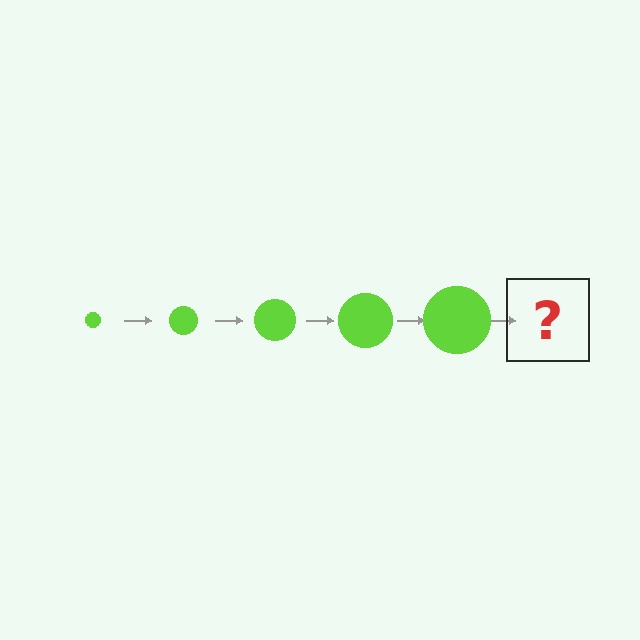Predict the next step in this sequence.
The next step is a lime circle, larger than the previous one.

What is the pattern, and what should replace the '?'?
The pattern is that the circle gets progressively larger each step. The '?' should be a lime circle, larger than the previous one.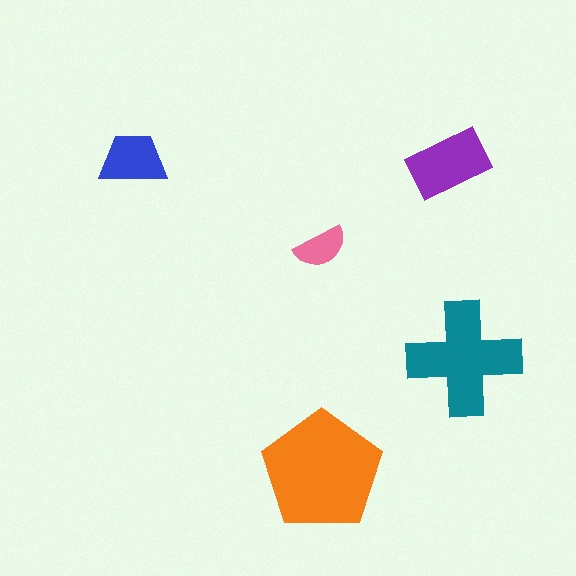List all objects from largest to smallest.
The orange pentagon, the teal cross, the purple rectangle, the blue trapezoid, the pink semicircle.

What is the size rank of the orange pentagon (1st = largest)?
1st.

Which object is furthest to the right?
The teal cross is rightmost.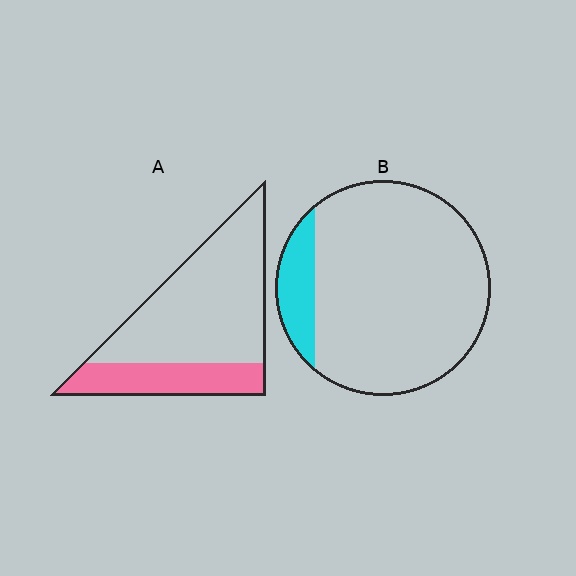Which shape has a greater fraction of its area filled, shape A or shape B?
Shape A.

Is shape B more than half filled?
No.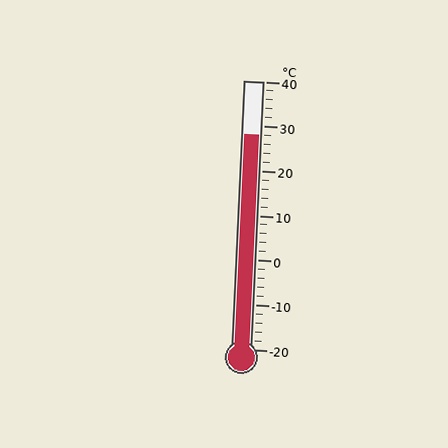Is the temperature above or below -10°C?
The temperature is above -10°C.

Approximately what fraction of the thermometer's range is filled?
The thermometer is filled to approximately 80% of its range.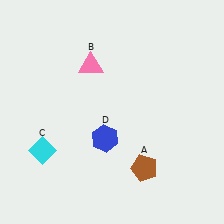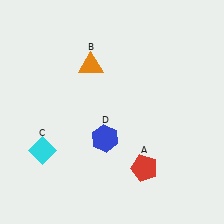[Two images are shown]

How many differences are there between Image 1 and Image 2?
There are 2 differences between the two images.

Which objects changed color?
A changed from brown to red. B changed from pink to orange.